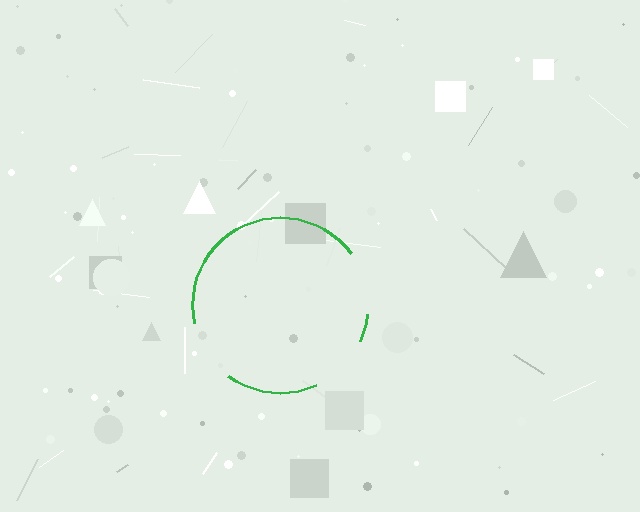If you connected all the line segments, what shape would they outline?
They would outline a circle.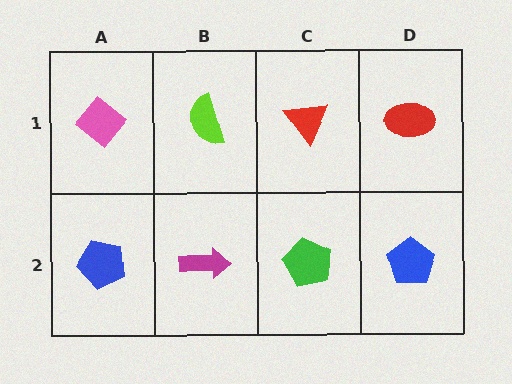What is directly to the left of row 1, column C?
A lime semicircle.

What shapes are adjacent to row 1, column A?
A blue pentagon (row 2, column A), a lime semicircle (row 1, column B).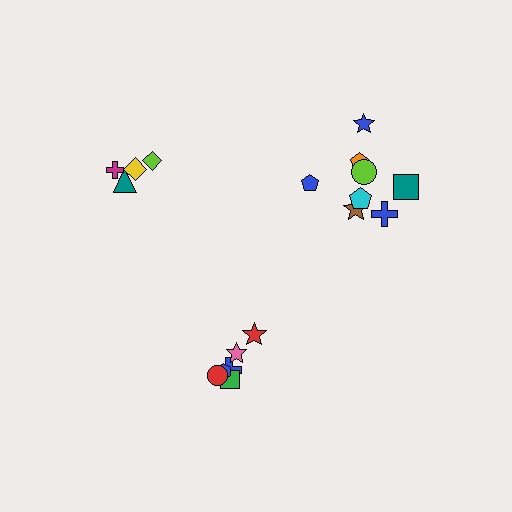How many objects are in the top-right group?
There are 8 objects.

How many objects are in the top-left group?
There are 4 objects.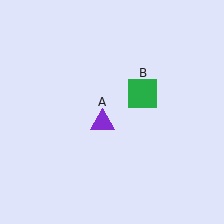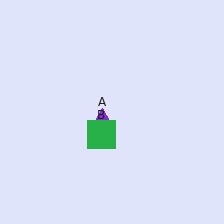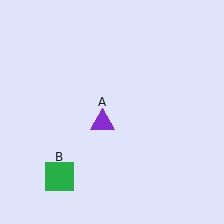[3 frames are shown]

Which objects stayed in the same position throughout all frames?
Purple triangle (object A) remained stationary.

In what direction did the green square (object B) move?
The green square (object B) moved down and to the left.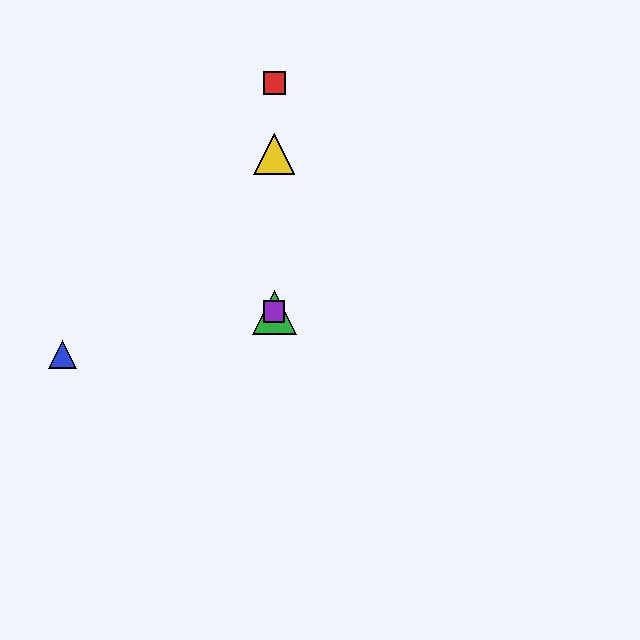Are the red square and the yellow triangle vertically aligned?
Yes, both are at x≈274.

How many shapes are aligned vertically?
4 shapes (the red square, the green triangle, the yellow triangle, the purple square) are aligned vertically.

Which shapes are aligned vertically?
The red square, the green triangle, the yellow triangle, the purple square are aligned vertically.